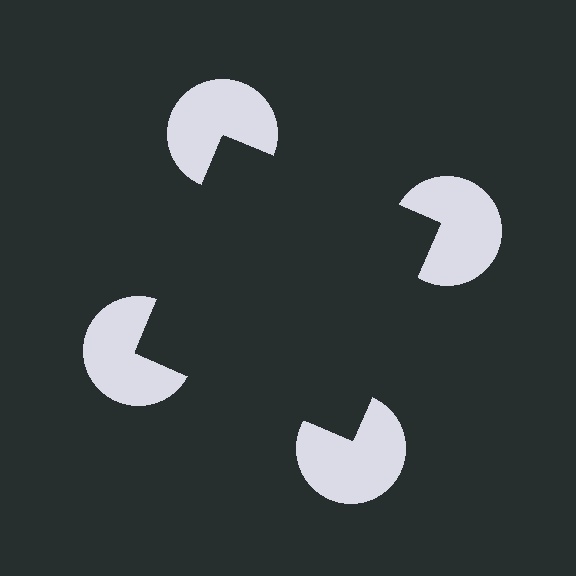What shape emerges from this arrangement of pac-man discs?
An illusory square — its edges are inferred from the aligned wedge cuts in the pac-man discs, not physically drawn.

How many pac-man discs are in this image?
There are 4 — one at each vertex of the illusory square.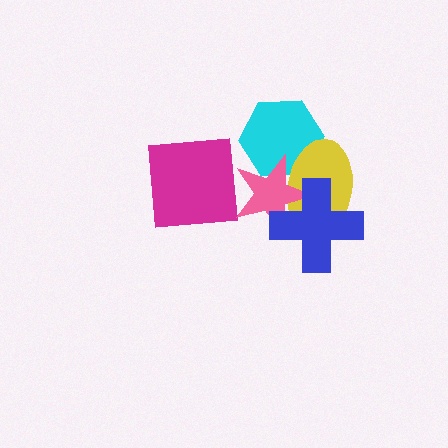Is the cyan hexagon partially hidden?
Yes, it is partially covered by another shape.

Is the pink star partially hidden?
Yes, it is partially covered by another shape.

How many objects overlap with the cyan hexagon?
2 objects overlap with the cyan hexagon.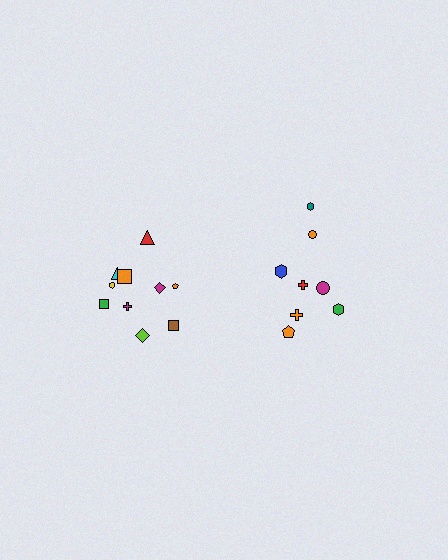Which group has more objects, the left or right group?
The left group.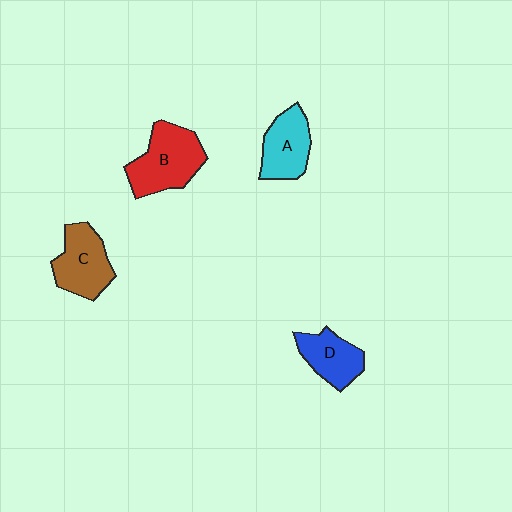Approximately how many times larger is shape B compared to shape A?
Approximately 1.4 times.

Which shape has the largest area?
Shape B (red).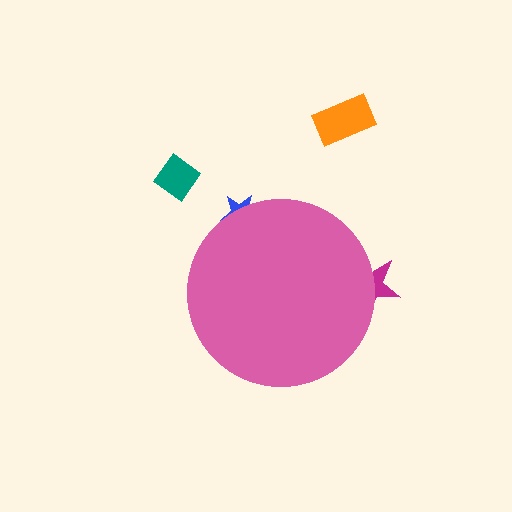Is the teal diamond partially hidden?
No, the teal diamond is fully visible.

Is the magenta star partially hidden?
Yes, the magenta star is partially hidden behind the pink circle.